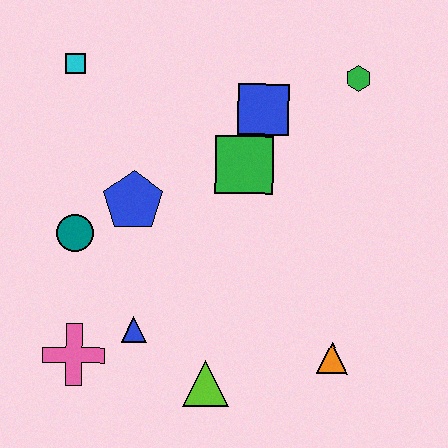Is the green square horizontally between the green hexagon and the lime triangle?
Yes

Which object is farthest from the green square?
The pink cross is farthest from the green square.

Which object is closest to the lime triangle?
The blue triangle is closest to the lime triangle.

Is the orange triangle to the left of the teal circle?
No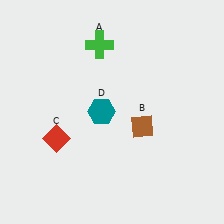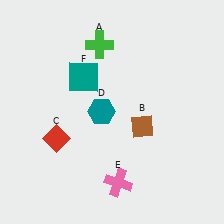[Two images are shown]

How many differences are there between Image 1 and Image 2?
There are 2 differences between the two images.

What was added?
A pink cross (E), a teal square (F) were added in Image 2.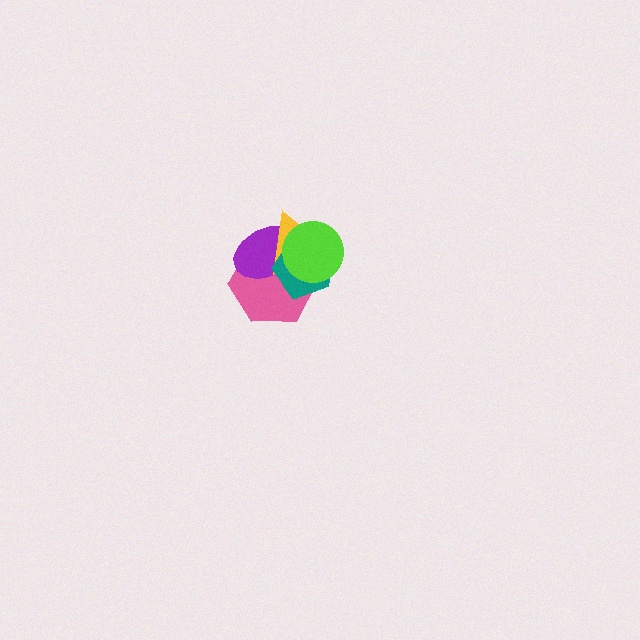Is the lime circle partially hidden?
No, no other shape covers it.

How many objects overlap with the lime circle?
4 objects overlap with the lime circle.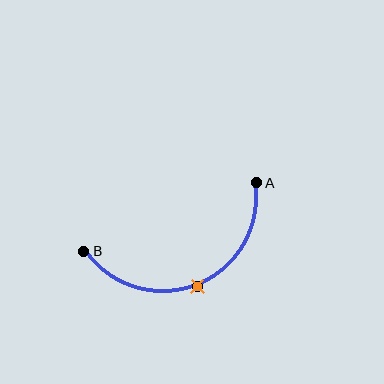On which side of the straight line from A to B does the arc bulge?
The arc bulges below the straight line connecting A and B.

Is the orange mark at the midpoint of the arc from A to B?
Yes. The orange mark lies on the arc at equal arc-length from both A and B — it is the arc midpoint.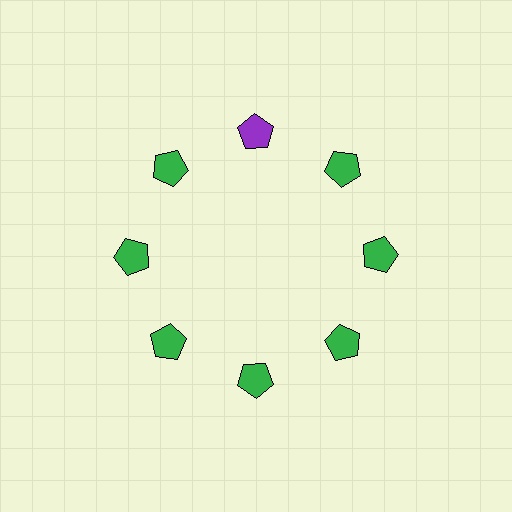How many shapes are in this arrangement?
There are 8 shapes arranged in a ring pattern.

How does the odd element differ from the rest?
It has a different color: purple instead of green.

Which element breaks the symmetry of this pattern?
The purple pentagon at roughly the 12 o'clock position breaks the symmetry. All other shapes are green pentagons.